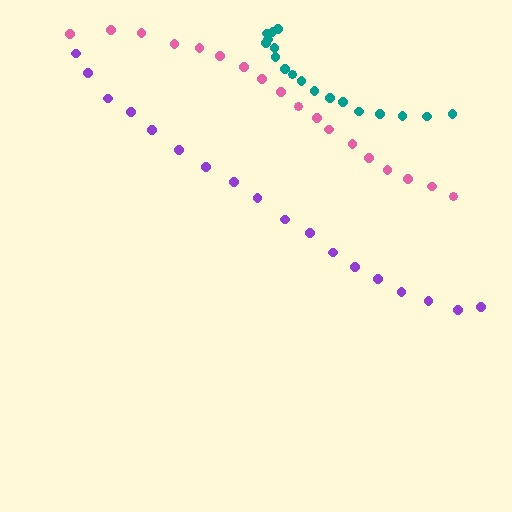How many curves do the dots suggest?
There are 3 distinct paths.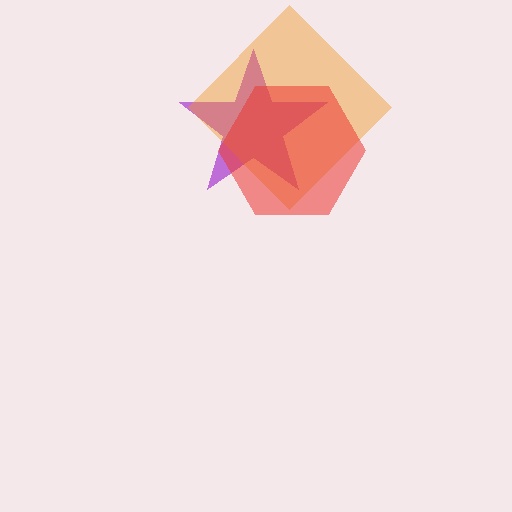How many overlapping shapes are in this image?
There are 3 overlapping shapes in the image.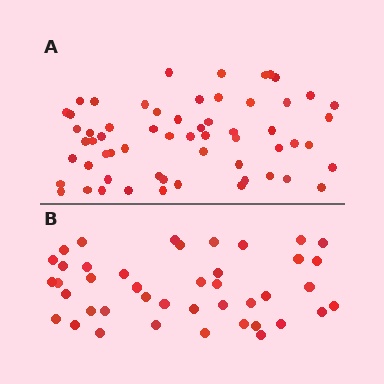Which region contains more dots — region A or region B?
Region A (the top region) has more dots.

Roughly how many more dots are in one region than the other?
Region A has approximately 20 more dots than region B.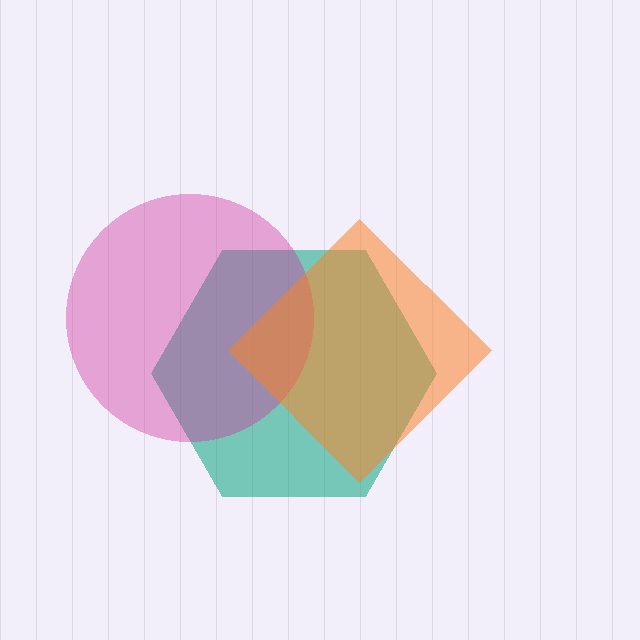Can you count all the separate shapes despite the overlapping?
Yes, there are 3 separate shapes.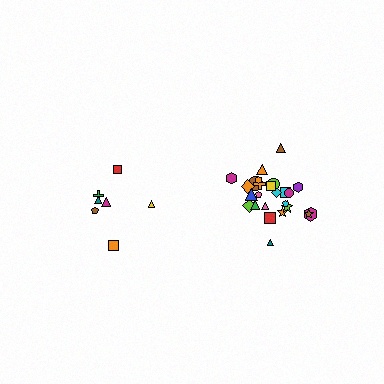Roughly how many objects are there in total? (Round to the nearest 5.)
Roughly 30 objects in total.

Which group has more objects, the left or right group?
The right group.